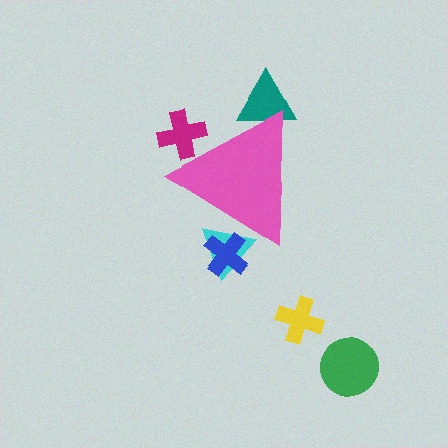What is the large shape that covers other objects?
A pink triangle.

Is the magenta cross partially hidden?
Yes, the magenta cross is partially hidden behind the pink triangle.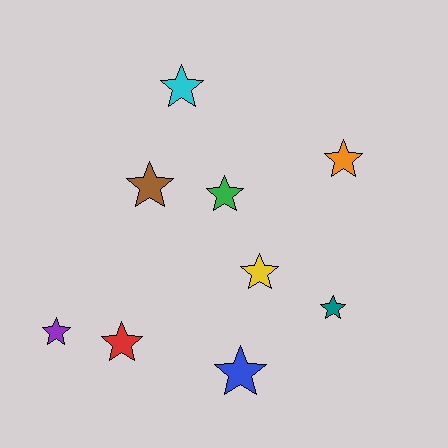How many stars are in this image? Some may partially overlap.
There are 9 stars.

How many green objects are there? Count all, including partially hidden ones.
There is 1 green object.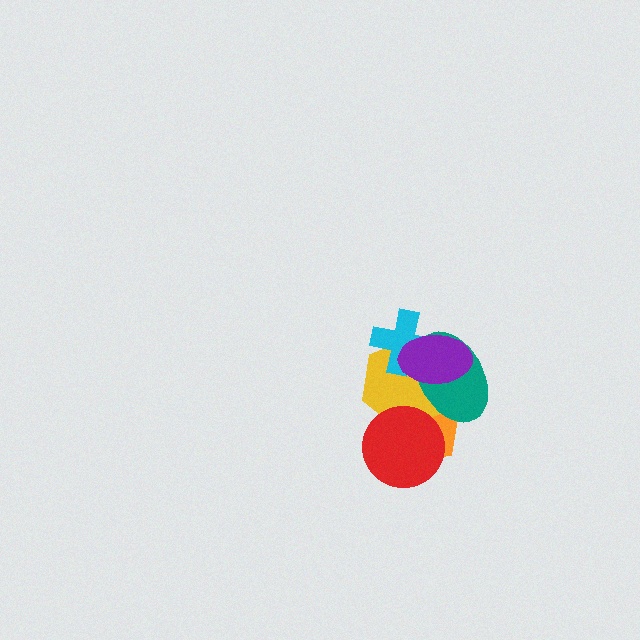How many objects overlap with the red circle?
2 objects overlap with the red circle.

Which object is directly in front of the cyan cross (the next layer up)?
The teal ellipse is directly in front of the cyan cross.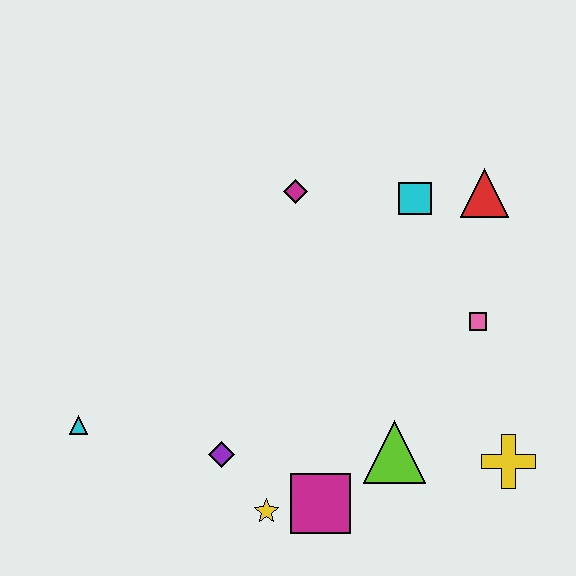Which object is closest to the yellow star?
The magenta square is closest to the yellow star.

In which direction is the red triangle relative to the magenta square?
The red triangle is above the magenta square.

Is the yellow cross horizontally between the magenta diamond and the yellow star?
No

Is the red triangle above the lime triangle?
Yes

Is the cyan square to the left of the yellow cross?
Yes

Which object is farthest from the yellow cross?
The cyan triangle is farthest from the yellow cross.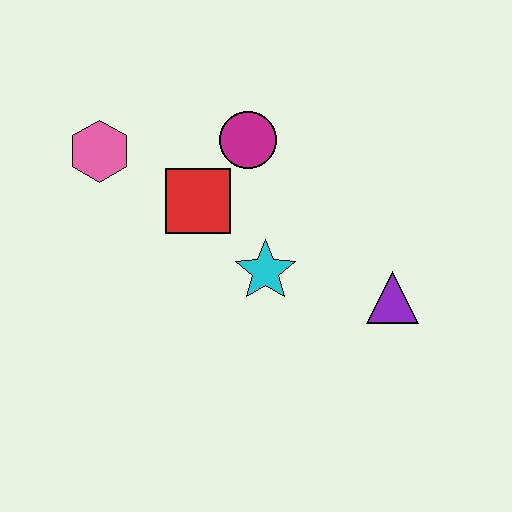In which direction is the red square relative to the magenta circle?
The red square is below the magenta circle.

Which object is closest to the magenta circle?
The red square is closest to the magenta circle.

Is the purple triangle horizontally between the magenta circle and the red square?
No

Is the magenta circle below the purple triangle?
No